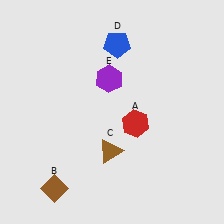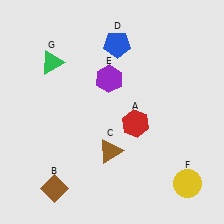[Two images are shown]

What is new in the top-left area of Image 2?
A green triangle (G) was added in the top-left area of Image 2.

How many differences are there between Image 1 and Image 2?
There are 2 differences between the two images.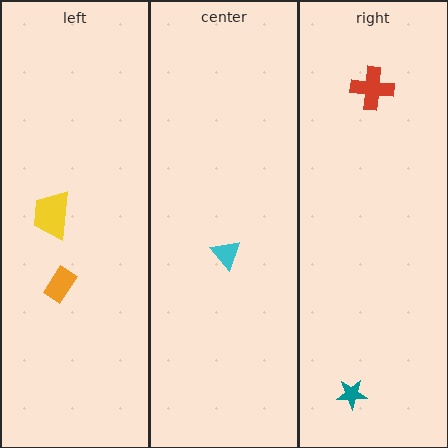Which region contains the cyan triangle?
The center region.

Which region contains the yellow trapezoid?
The left region.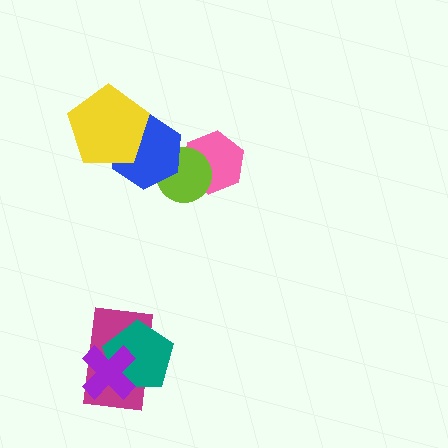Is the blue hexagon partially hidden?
Yes, it is partially covered by another shape.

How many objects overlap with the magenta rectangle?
2 objects overlap with the magenta rectangle.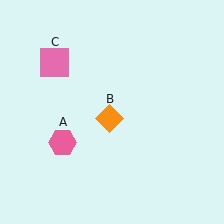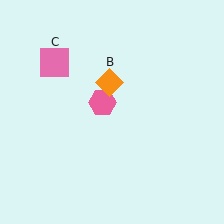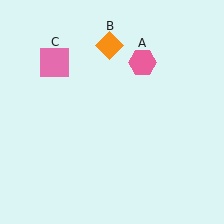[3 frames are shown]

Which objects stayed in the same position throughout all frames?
Pink square (object C) remained stationary.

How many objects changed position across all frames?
2 objects changed position: pink hexagon (object A), orange diamond (object B).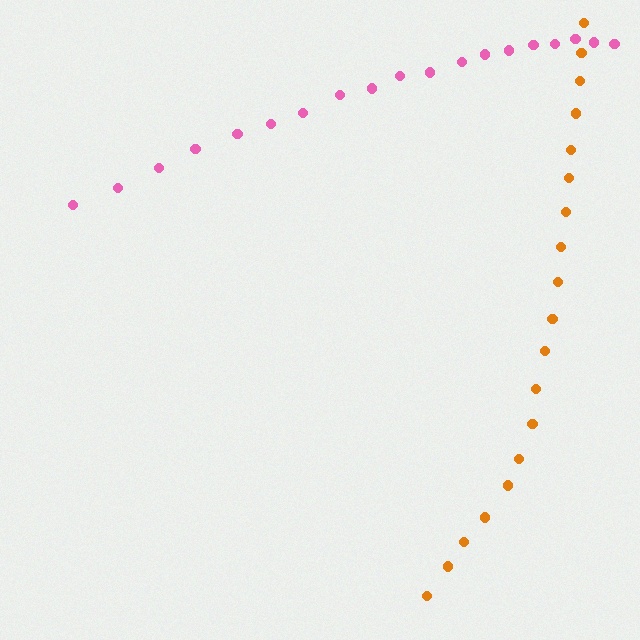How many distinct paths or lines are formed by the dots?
There are 2 distinct paths.